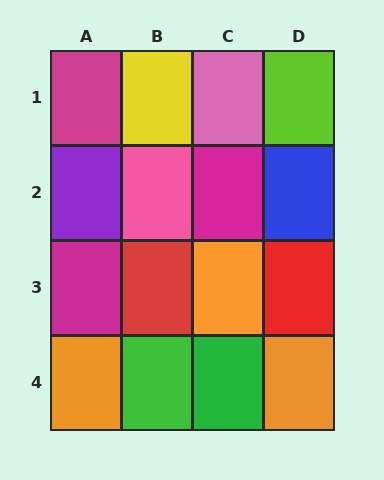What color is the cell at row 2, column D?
Blue.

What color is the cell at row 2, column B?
Pink.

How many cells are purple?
1 cell is purple.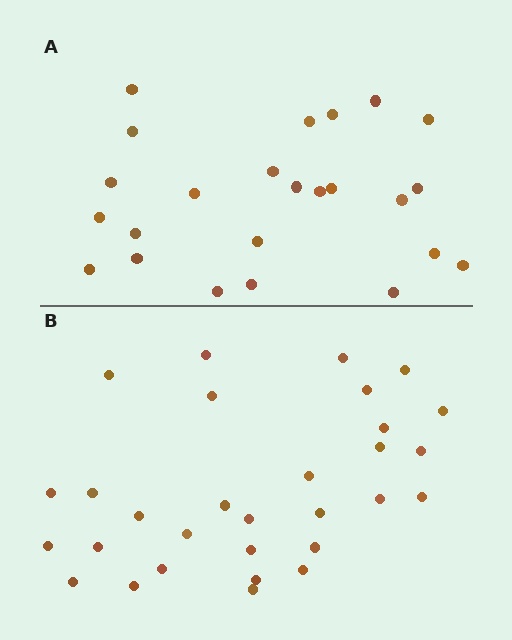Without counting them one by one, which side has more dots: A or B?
Region B (the bottom region) has more dots.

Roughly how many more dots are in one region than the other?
Region B has about 6 more dots than region A.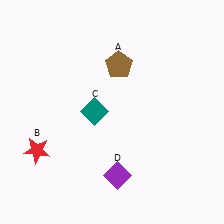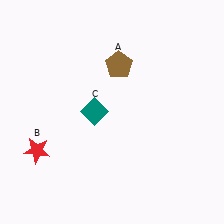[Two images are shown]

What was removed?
The purple diamond (D) was removed in Image 2.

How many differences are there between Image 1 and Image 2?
There is 1 difference between the two images.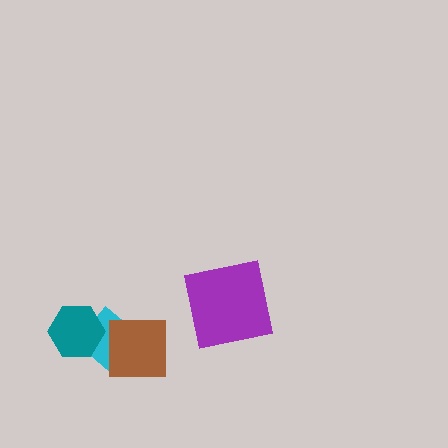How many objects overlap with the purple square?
0 objects overlap with the purple square.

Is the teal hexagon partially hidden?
No, no other shape covers it.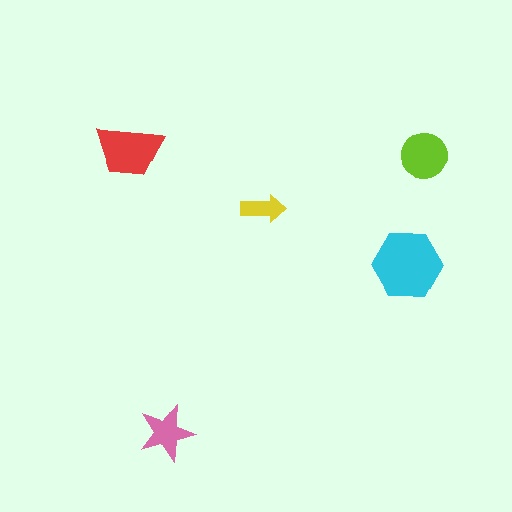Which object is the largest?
The cyan hexagon.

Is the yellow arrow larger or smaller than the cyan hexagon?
Smaller.